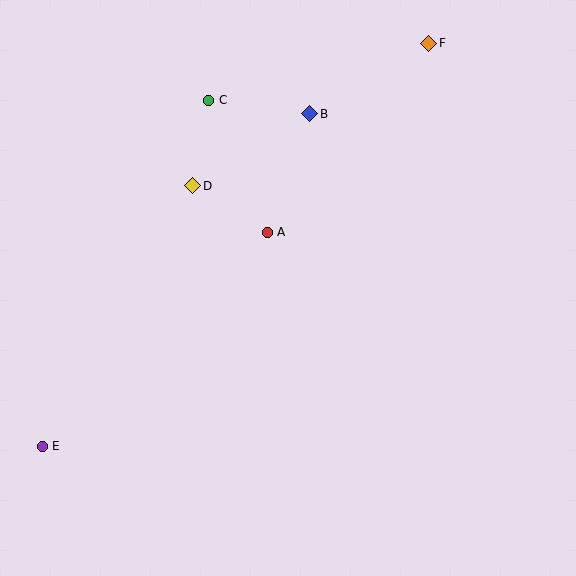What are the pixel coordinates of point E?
Point E is at (42, 446).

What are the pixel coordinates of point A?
Point A is at (267, 232).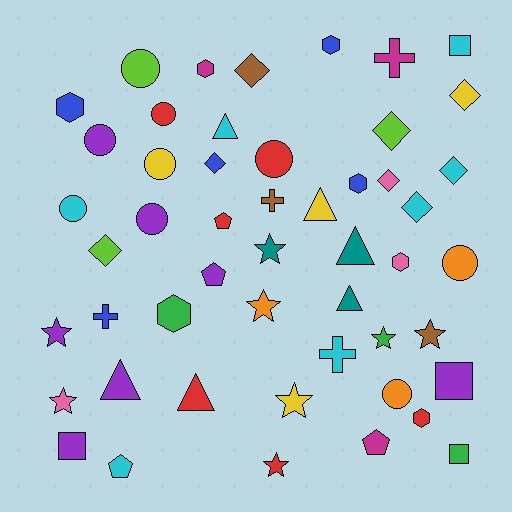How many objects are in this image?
There are 50 objects.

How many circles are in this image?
There are 9 circles.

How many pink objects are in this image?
There are 3 pink objects.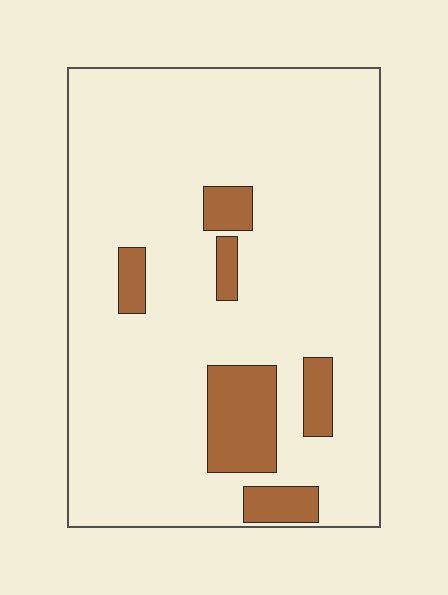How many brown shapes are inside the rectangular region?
6.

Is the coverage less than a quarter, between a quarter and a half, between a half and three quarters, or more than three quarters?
Less than a quarter.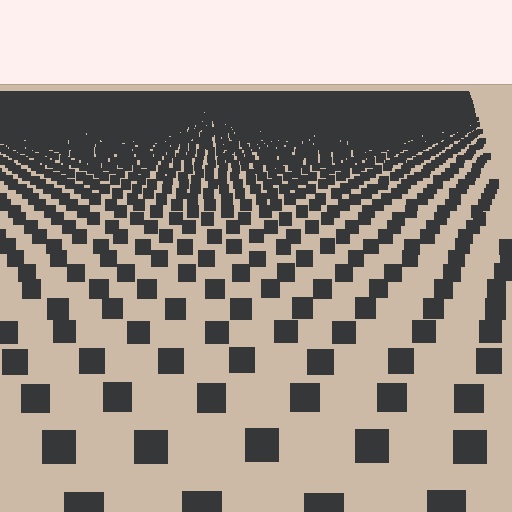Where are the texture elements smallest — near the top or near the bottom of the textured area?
Near the top.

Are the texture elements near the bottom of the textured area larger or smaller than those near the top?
Larger. Near the bottom, elements are closer to the viewer and appear at a bigger on-screen size.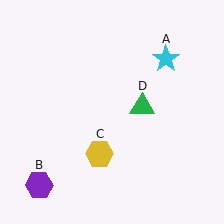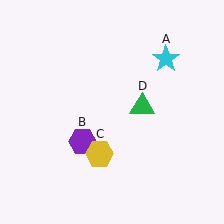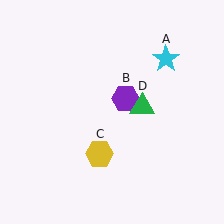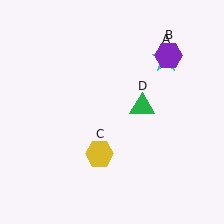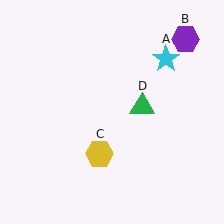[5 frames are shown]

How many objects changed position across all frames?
1 object changed position: purple hexagon (object B).